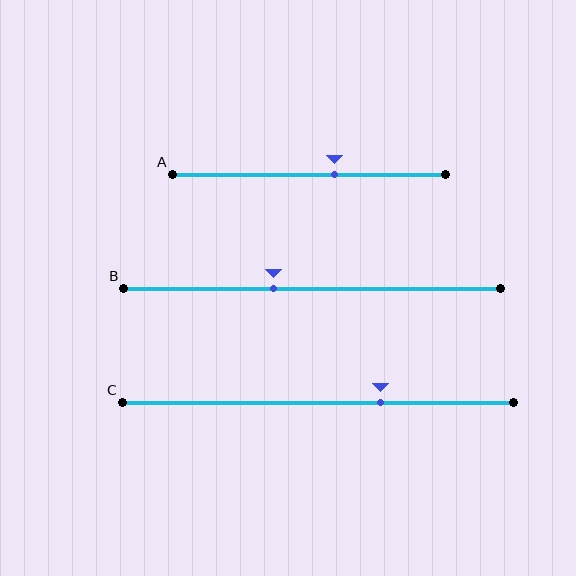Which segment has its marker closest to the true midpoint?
Segment A has its marker closest to the true midpoint.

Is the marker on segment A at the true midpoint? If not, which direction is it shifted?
No, the marker on segment A is shifted to the right by about 10% of the segment length.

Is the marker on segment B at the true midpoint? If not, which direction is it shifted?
No, the marker on segment B is shifted to the left by about 10% of the segment length.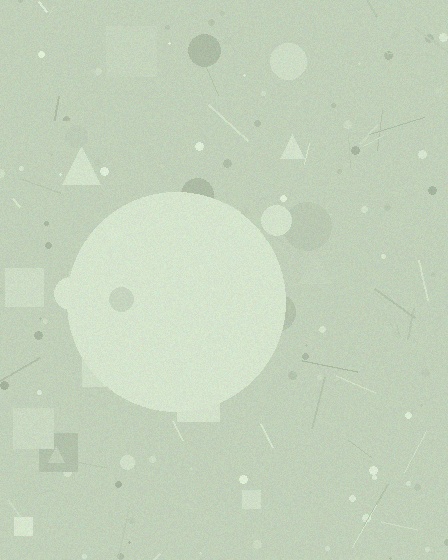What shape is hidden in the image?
A circle is hidden in the image.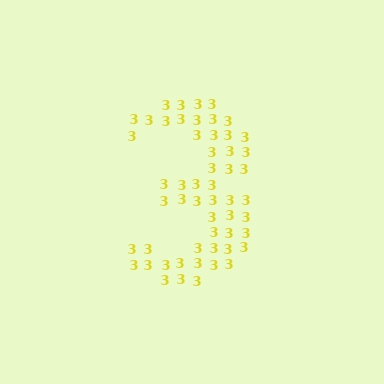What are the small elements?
The small elements are digit 3's.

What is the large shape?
The large shape is the digit 3.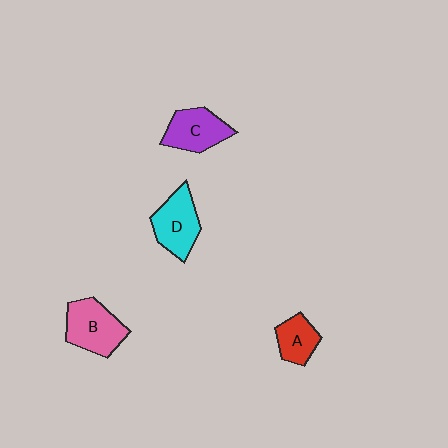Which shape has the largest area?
Shape B (pink).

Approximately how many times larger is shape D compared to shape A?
Approximately 1.4 times.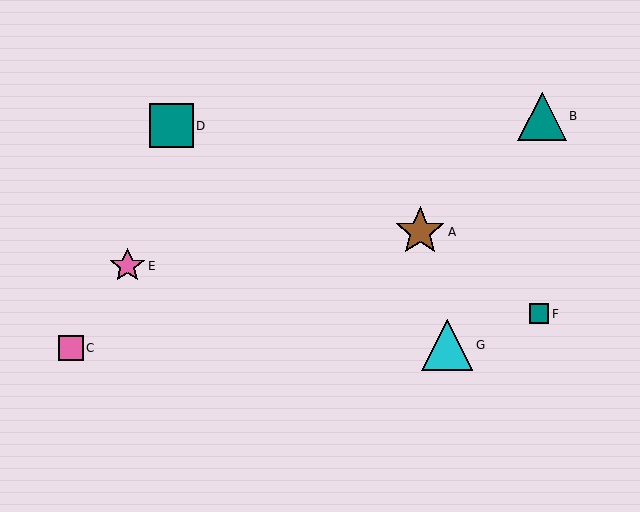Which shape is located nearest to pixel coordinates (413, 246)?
The brown star (labeled A) at (420, 232) is nearest to that location.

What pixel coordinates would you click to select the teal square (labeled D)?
Click at (171, 126) to select the teal square D.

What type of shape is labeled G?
Shape G is a cyan triangle.